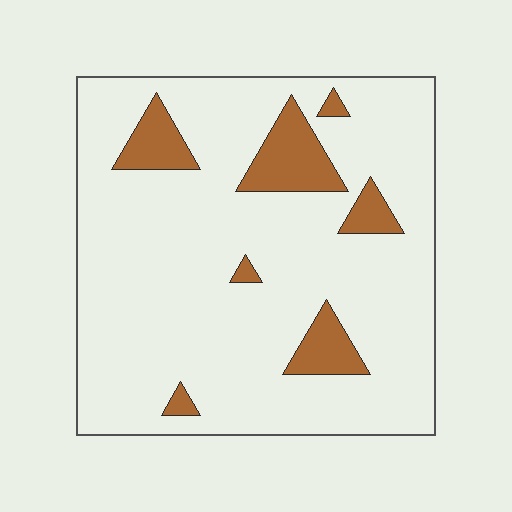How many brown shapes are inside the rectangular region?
7.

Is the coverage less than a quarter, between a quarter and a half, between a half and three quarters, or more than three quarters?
Less than a quarter.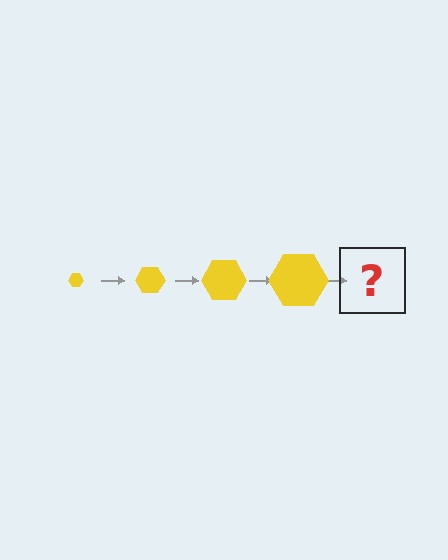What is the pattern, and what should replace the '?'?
The pattern is that the hexagon gets progressively larger each step. The '?' should be a yellow hexagon, larger than the previous one.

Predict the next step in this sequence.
The next step is a yellow hexagon, larger than the previous one.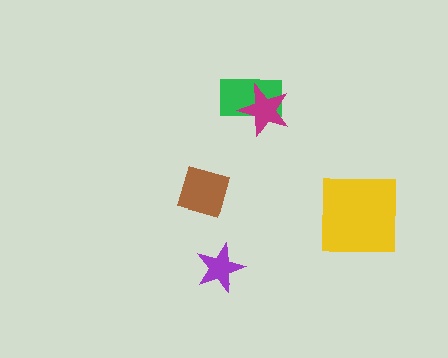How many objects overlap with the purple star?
0 objects overlap with the purple star.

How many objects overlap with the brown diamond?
0 objects overlap with the brown diamond.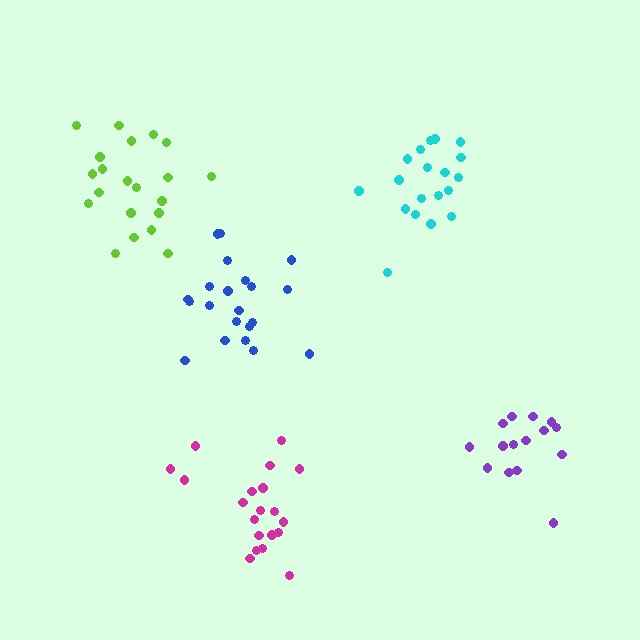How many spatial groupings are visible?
There are 5 spatial groupings.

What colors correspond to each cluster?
The clusters are colored: blue, lime, purple, cyan, magenta.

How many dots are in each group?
Group 1: 21 dots, Group 2: 21 dots, Group 3: 15 dots, Group 4: 19 dots, Group 5: 20 dots (96 total).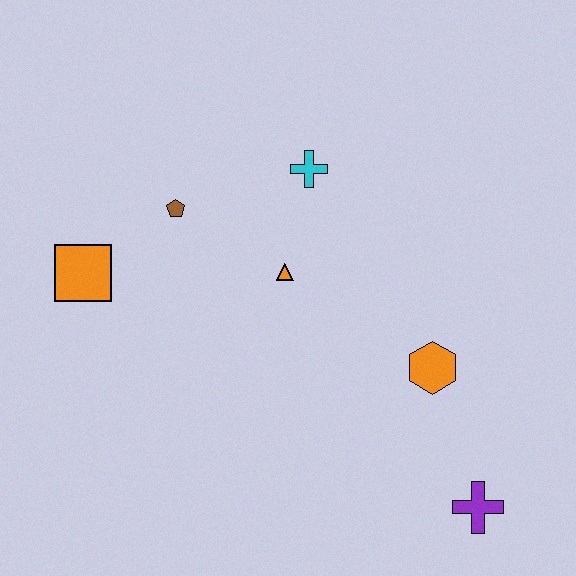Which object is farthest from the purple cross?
The orange square is farthest from the purple cross.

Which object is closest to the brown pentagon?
The orange square is closest to the brown pentagon.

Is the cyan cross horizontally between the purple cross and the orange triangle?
Yes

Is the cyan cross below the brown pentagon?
No